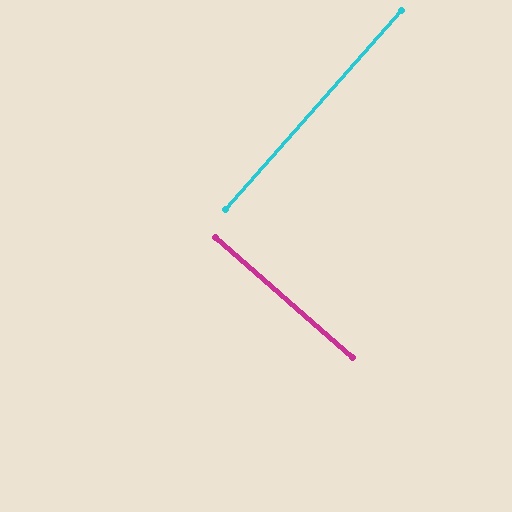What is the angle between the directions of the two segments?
Approximately 90 degrees.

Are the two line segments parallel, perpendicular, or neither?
Perpendicular — they meet at approximately 90°.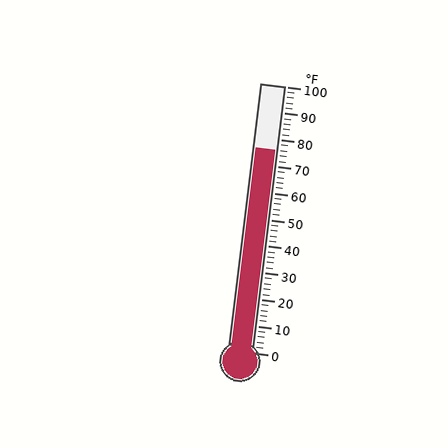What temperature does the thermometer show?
The thermometer shows approximately 76°F.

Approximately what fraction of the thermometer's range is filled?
The thermometer is filled to approximately 75% of its range.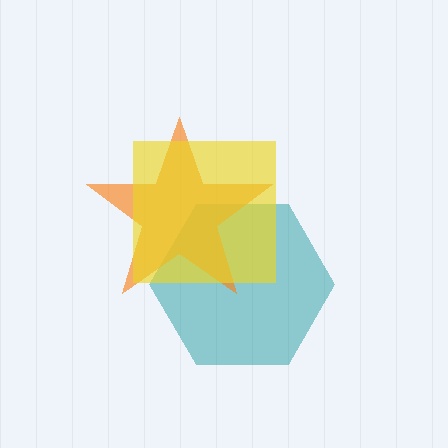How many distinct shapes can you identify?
There are 3 distinct shapes: a teal hexagon, an orange star, a yellow square.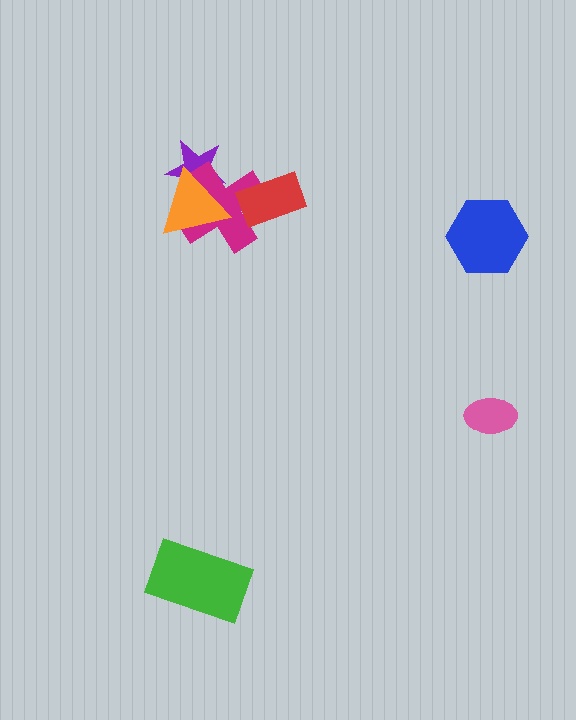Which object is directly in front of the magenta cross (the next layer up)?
The orange triangle is directly in front of the magenta cross.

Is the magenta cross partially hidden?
Yes, it is partially covered by another shape.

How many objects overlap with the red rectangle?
1 object overlaps with the red rectangle.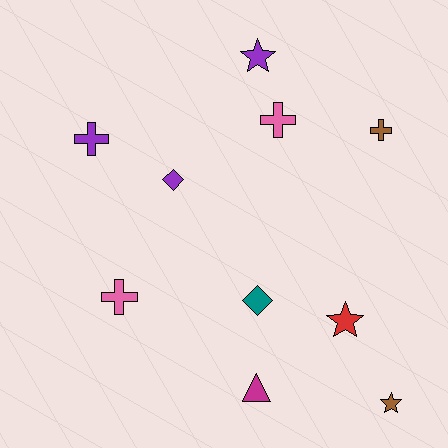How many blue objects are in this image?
There are no blue objects.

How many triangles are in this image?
There is 1 triangle.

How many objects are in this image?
There are 10 objects.